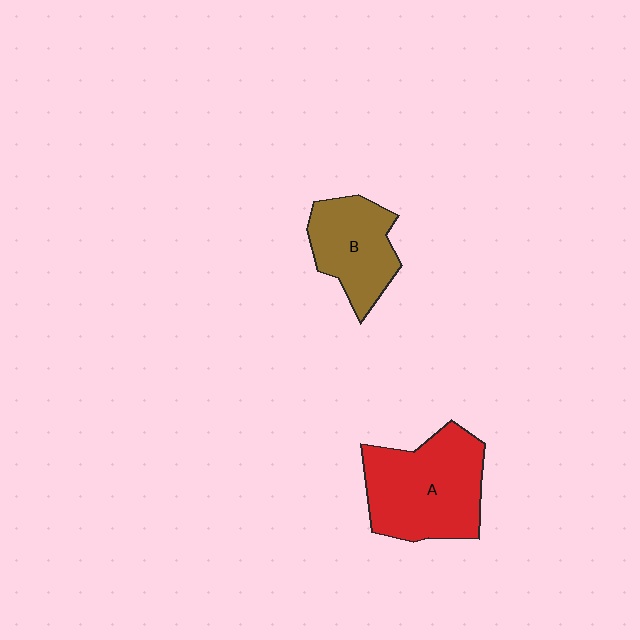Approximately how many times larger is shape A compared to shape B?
Approximately 1.5 times.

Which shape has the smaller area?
Shape B (brown).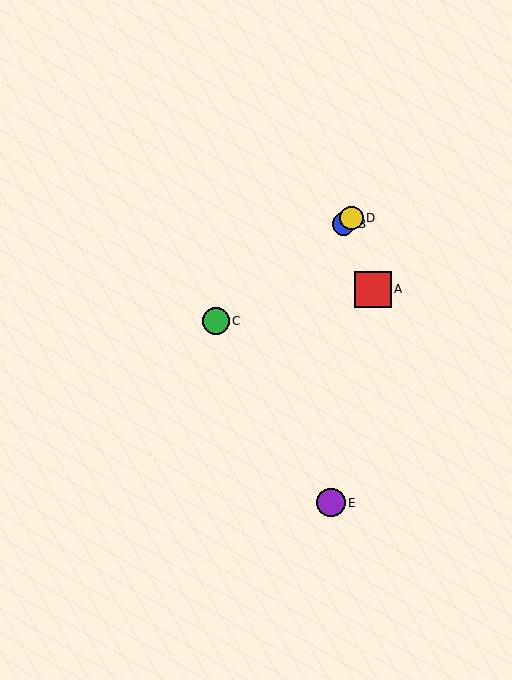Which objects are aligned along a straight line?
Objects B, C, D are aligned along a straight line.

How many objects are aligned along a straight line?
3 objects (B, C, D) are aligned along a straight line.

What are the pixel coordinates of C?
Object C is at (216, 321).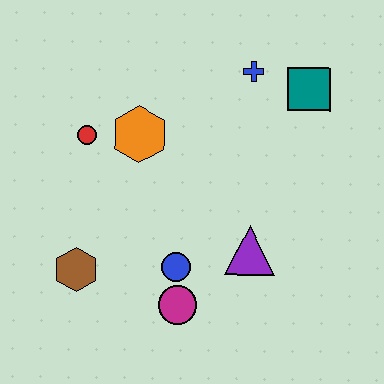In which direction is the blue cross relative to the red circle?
The blue cross is to the right of the red circle.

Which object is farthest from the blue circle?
The teal square is farthest from the blue circle.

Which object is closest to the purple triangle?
The blue circle is closest to the purple triangle.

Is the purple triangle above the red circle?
No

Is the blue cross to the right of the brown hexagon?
Yes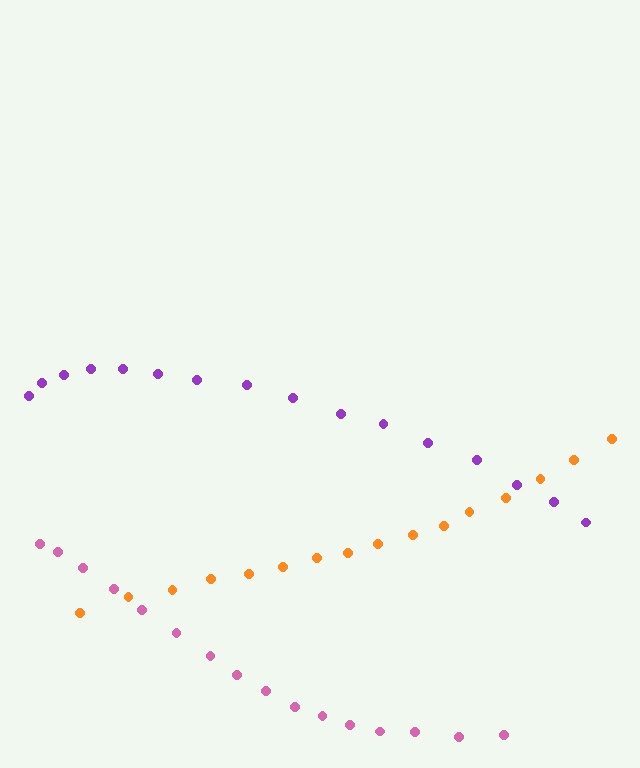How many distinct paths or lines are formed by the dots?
There are 3 distinct paths.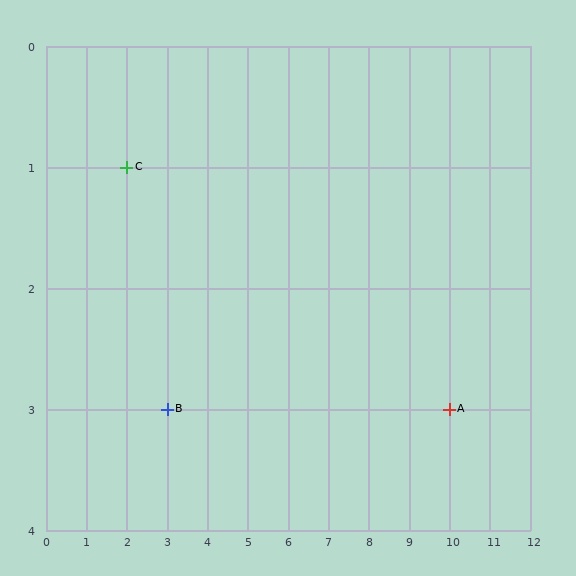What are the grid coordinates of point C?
Point C is at grid coordinates (2, 1).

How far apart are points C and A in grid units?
Points C and A are 8 columns and 2 rows apart (about 8.2 grid units diagonally).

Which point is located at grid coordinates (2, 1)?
Point C is at (2, 1).